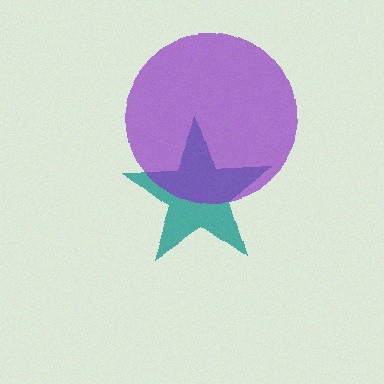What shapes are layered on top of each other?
The layered shapes are: a teal star, a purple circle.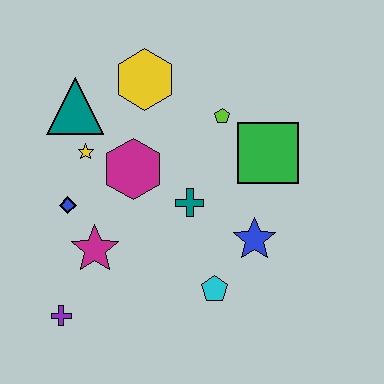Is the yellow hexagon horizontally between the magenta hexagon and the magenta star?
No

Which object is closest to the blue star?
The cyan pentagon is closest to the blue star.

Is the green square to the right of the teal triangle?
Yes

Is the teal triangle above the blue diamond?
Yes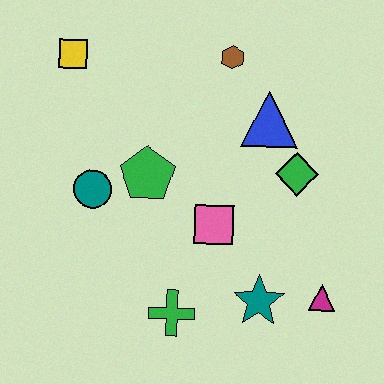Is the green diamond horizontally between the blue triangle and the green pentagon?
No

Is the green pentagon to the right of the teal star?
No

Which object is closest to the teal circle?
The green pentagon is closest to the teal circle.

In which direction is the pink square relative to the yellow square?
The pink square is below the yellow square.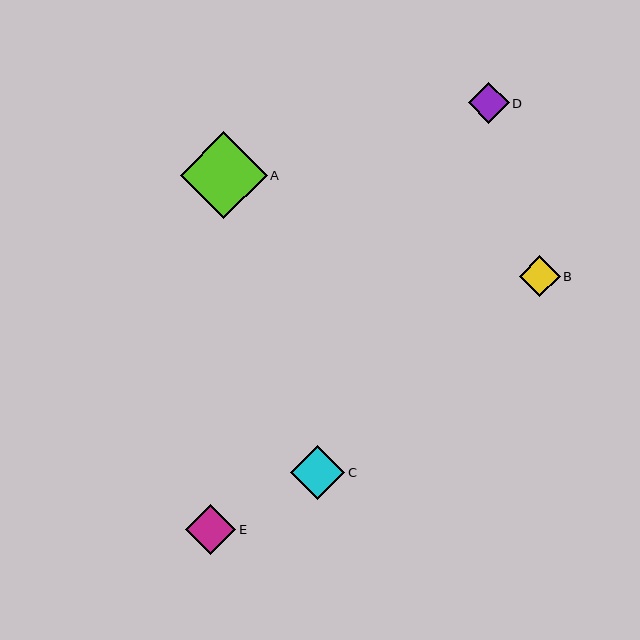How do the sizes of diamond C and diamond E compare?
Diamond C and diamond E are approximately the same size.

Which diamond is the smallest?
Diamond D is the smallest with a size of approximately 41 pixels.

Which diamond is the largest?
Diamond A is the largest with a size of approximately 87 pixels.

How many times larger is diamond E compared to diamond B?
Diamond E is approximately 1.2 times the size of diamond B.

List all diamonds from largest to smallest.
From largest to smallest: A, C, E, B, D.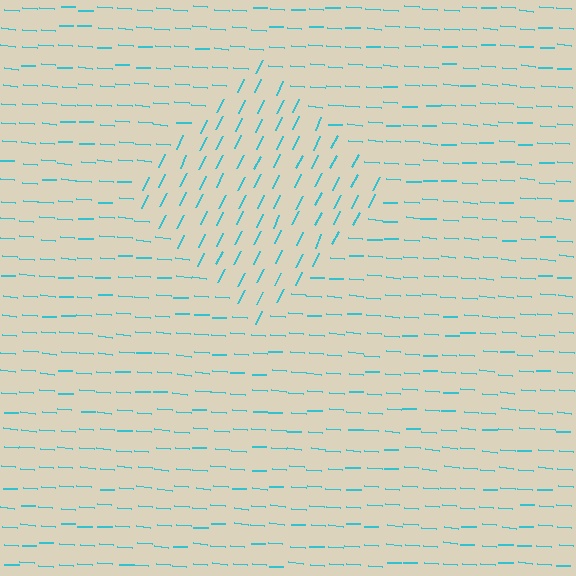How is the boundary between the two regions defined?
The boundary is defined purely by a change in line orientation (approximately 68 degrees difference). All lines are the same color and thickness.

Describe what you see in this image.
The image is filled with small cyan line segments. A diamond region in the image has lines oriented differently from the surrounding lines, creating a visible texture boundary.